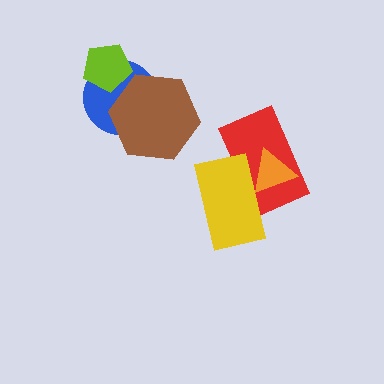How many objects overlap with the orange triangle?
2 objects overlap with the orange triangle.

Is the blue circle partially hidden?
Yes, it is partially covered by another shape.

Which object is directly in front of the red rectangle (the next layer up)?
The yellow rectangle is directly in front of the red rectangle.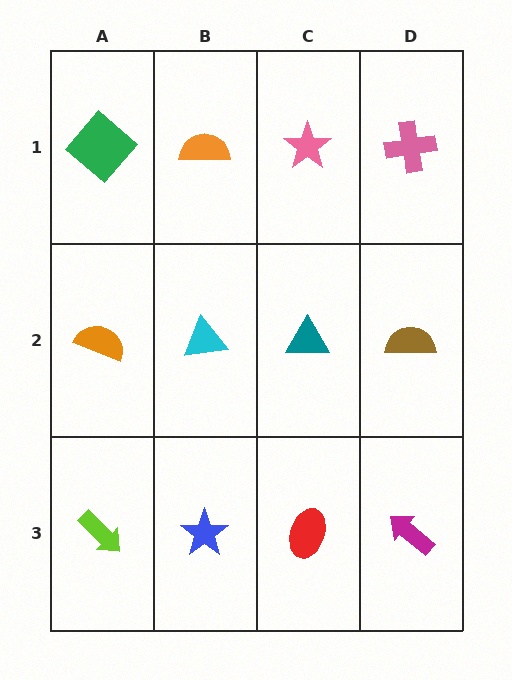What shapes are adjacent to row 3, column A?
An orange semicircle (row 2, column A), a blue star (row 3, column B).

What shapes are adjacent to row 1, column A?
An orange semicircle (row 2, column A), an orange semicircle (row 1, column B).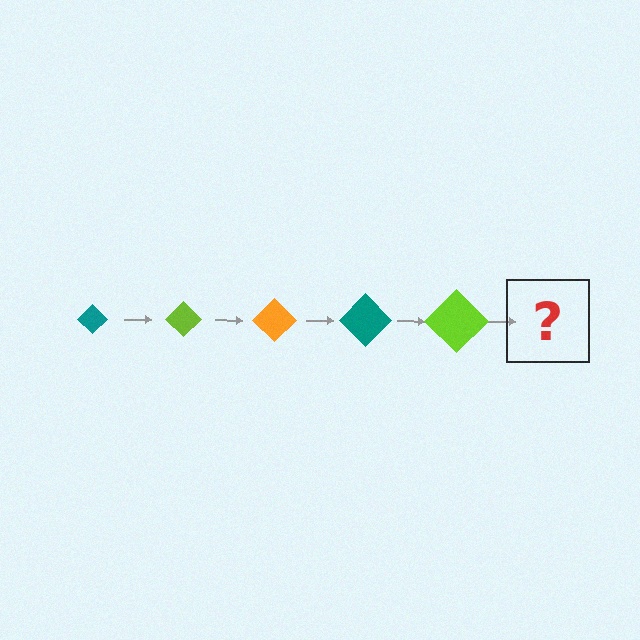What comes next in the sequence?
The next element should be an orange diamond, larger than the previous one.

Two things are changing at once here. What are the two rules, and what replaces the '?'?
The two rules are that the diamond grows larger each step and the color cycles through teal, lime, and orange. The '?' should be an orange diamond, larger than the previous one.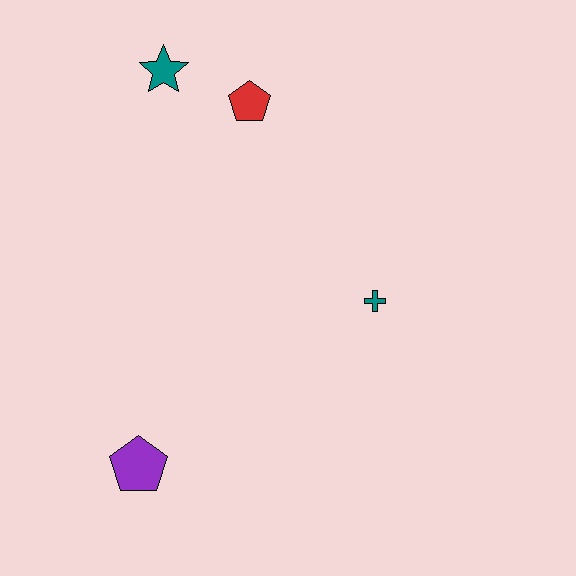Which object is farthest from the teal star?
The purple pentagon is farthest from the teal star.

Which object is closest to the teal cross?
The red pentagon is closest to the teal cross.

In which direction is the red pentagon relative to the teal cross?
The red pentagon is above the teal cross.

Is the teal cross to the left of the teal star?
No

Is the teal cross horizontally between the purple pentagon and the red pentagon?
No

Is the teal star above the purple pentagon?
Yes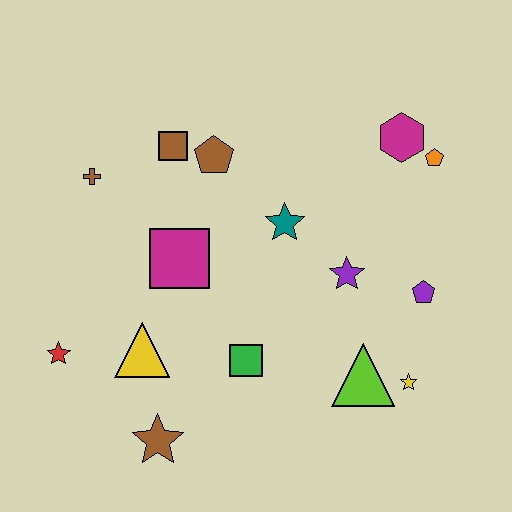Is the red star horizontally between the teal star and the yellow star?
No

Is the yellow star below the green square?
Yes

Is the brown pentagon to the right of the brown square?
Yes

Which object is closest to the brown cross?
The brown square is closest to the brown cross.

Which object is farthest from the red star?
The orange pentagon is farthest from the red star.